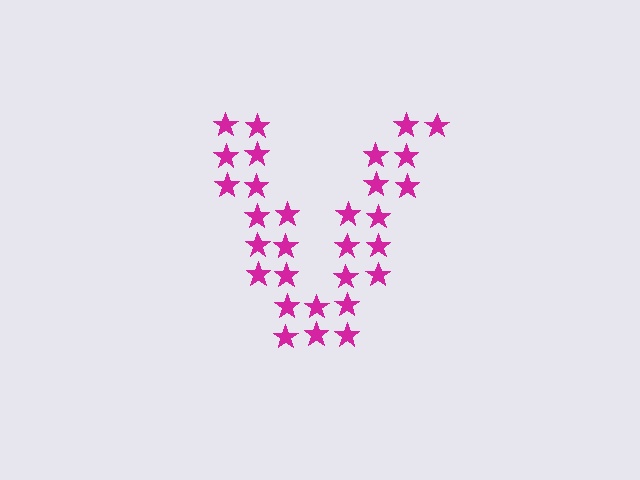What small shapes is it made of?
It is made of small stars.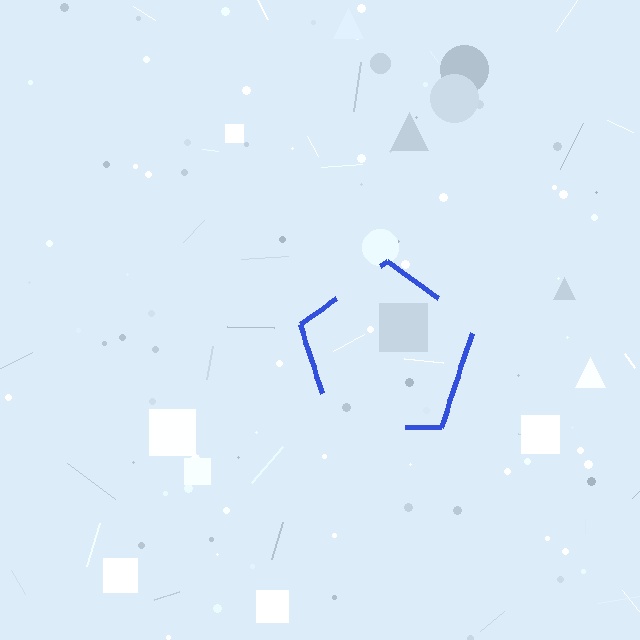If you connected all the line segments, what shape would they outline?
They would outline a pentagon.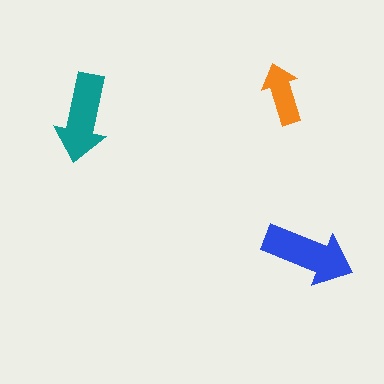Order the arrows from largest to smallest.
the blue one, the teal one, the orange one.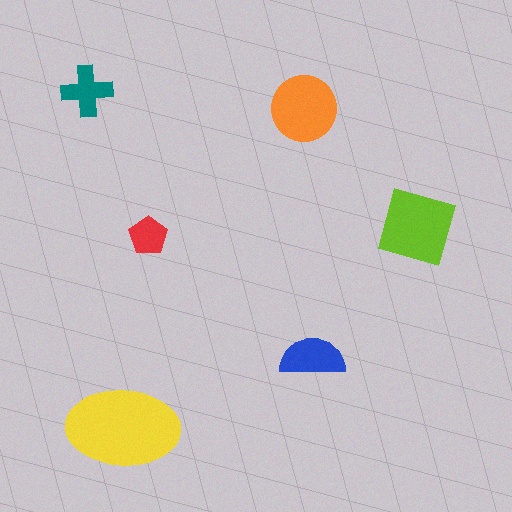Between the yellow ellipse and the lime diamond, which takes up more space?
The yellow ellipse.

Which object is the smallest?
The red pentagon.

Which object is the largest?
The yellow ellipse.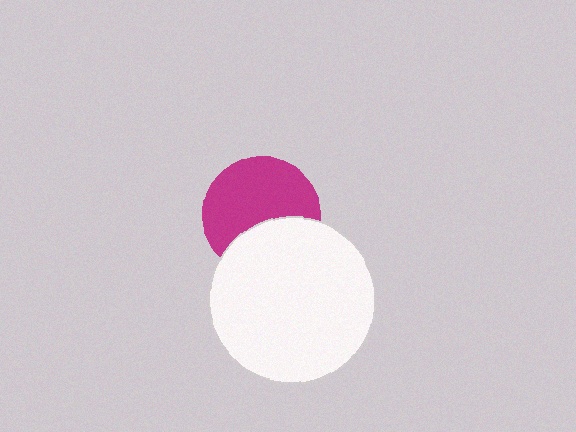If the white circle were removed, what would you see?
You would see the complete magenta circle.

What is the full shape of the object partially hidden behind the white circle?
The partially hidden object is a magenta circle.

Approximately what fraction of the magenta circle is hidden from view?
Roughly 37% of the magenta circle is hidden behind the white circle.